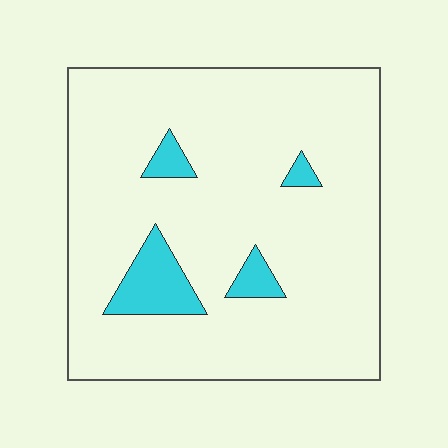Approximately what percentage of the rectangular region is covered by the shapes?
Approximately 10%.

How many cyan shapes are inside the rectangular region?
4.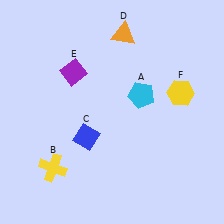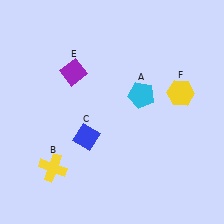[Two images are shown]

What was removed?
The orange triangle (D) was removed in Image 2.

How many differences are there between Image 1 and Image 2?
There is 1 difference between the two images.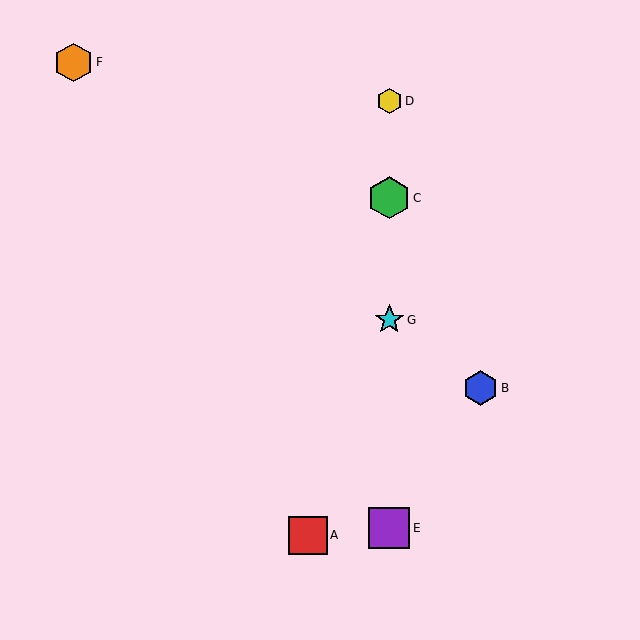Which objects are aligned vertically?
Objects C, D, E, G are aligned vertically.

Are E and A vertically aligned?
No, E is at x≈389 and A is at x≈308.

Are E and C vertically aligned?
Yes, both are at x≈389.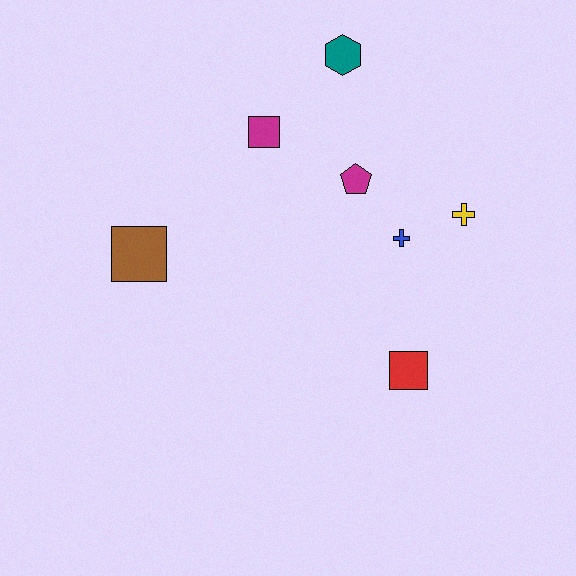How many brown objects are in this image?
There is 1 brown object.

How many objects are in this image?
There are 7 objects.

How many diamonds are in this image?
There are no diamonds.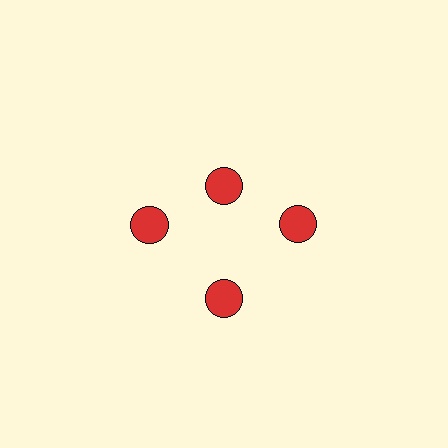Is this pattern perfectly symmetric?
No. The 4 red circles are arranged in a ring, but one element near the 12 o'clock position is pulled inward toward the center, breaking the 4-fold rotational symmetry.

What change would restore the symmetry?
The symmetry would be restored by moving it outward, back onto the ring so that all 4 circles sit at equal angles and equal distance from the center.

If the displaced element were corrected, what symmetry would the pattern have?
It would have 4-fold rotational symmetry — the pattern would map onto itself every 90 degrees.